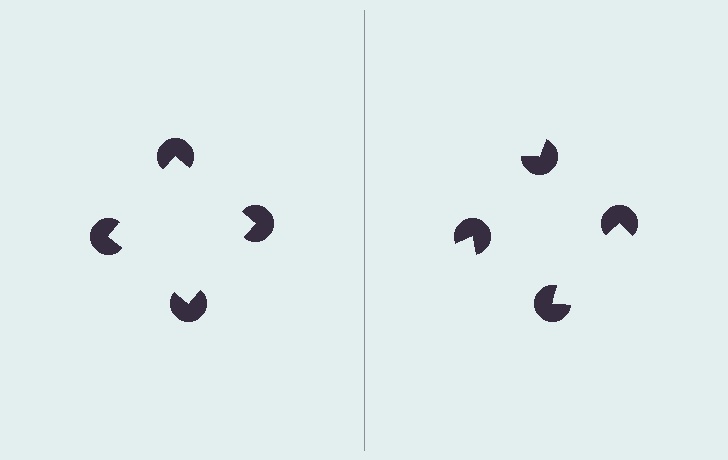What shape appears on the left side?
An illusory square.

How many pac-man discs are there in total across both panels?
8 — 4 on each side.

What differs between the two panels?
The pac-man discs are positioned identically on both sides; only the wedge orientations differ. On the left they align to a square; on the right they are misaligned.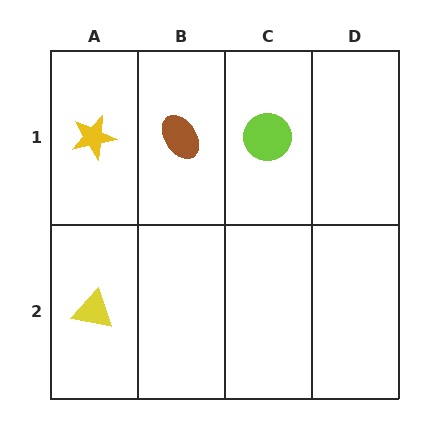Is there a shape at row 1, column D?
No, that cell is empty.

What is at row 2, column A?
A yellow triangle.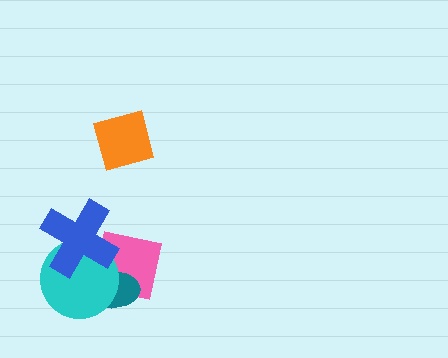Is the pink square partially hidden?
Yes, it is partially covered by another shape.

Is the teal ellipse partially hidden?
Yes, it is partially covered by another shape.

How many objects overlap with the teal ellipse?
3 objects overlap with the teal ellipse.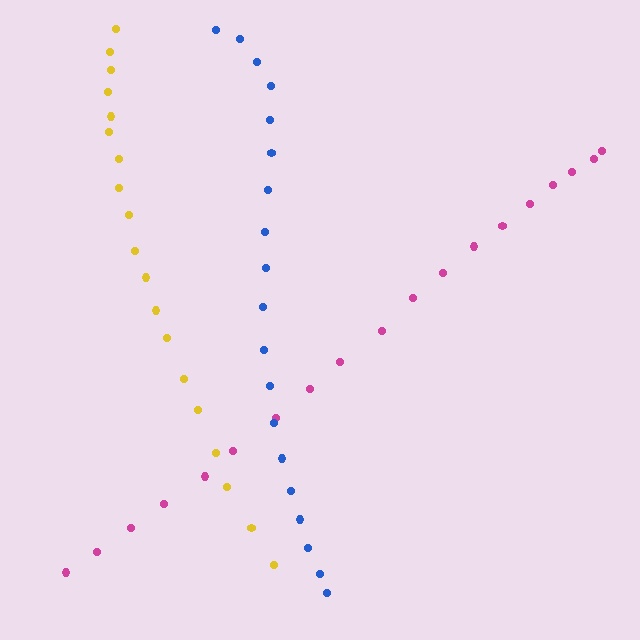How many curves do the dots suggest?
There are 3 distinct paths.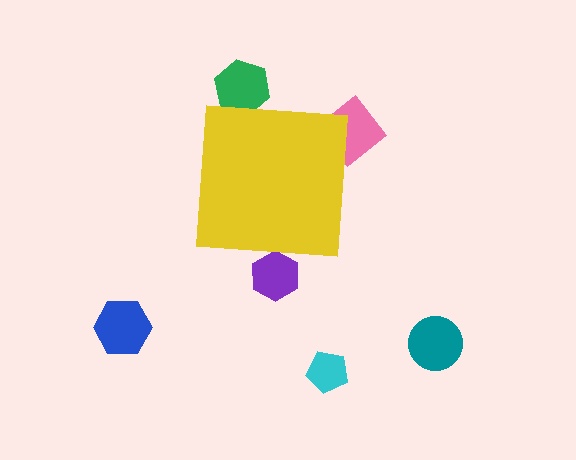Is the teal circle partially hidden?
No, the teal circle is fully visible.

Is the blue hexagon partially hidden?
No, the blue hexagon is fully visible.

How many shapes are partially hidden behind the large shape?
3 shapes are partially hidden.